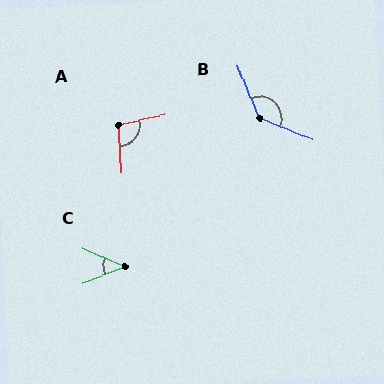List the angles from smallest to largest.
C (45°), A (100°), B (134°).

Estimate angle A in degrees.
Approximately 100 degrees.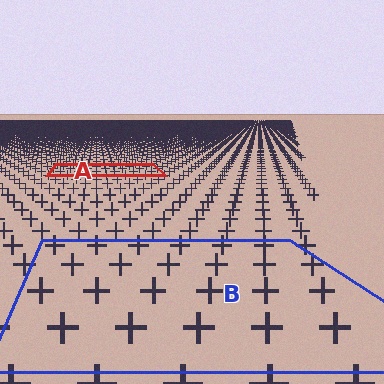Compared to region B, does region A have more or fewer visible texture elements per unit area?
Region A has more texture elements per unit area — they are packed more densely because it is farther away.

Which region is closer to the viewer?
Region B is closer. The texture elements there are larger and more spread out.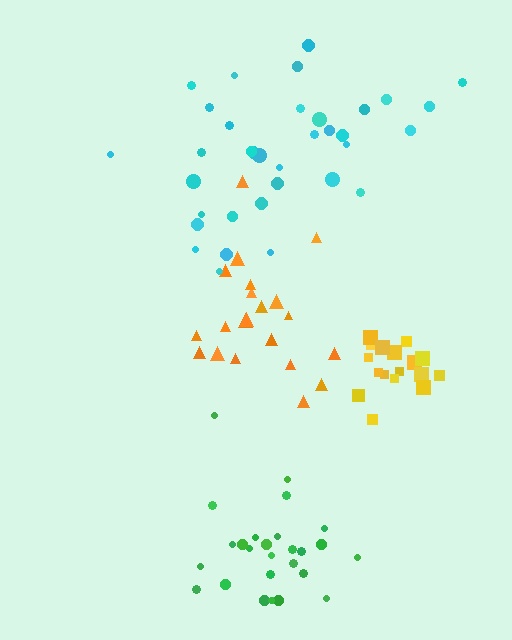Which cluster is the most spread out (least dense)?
Orange.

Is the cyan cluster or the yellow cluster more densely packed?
Yellow.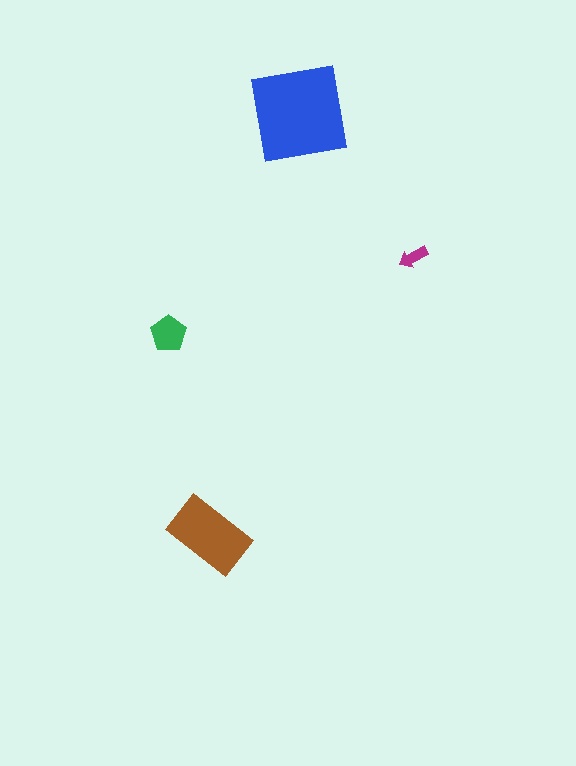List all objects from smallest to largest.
The magenta arrow, the green pentagon, the brown rectangle, the blue square.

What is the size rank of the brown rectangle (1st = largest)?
2nd.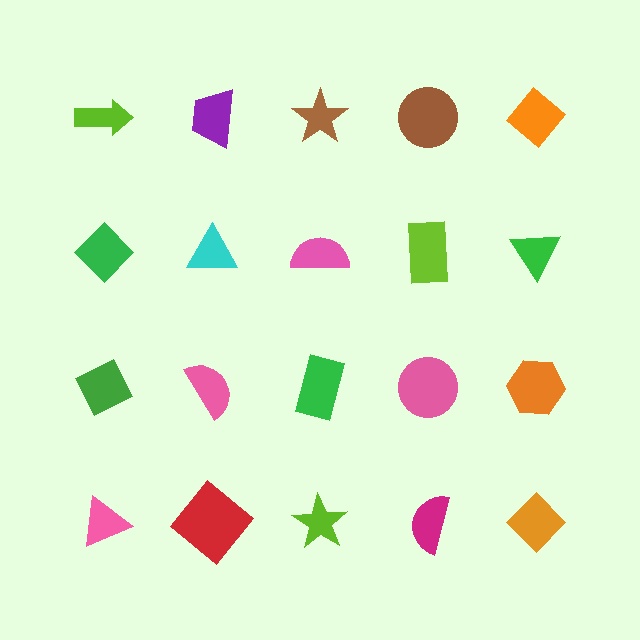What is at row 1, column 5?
An orange diamond.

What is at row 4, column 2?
A red diamond.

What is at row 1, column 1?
A lime arrow.